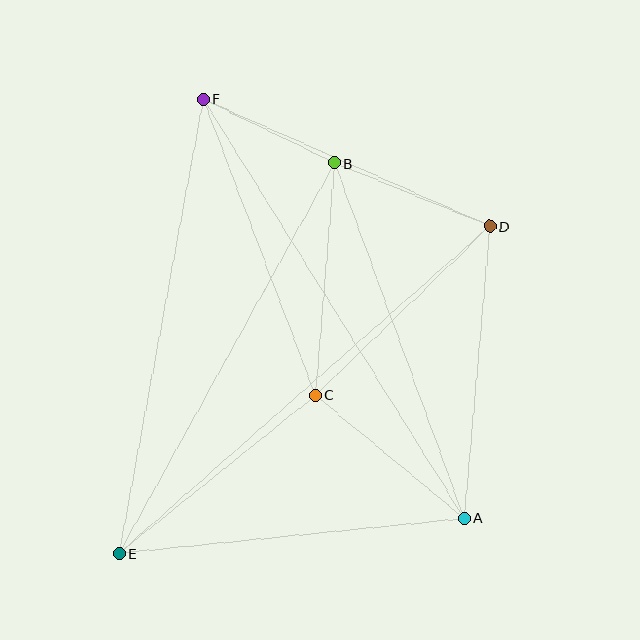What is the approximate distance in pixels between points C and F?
The distance between C and F is approximately 316 pixels.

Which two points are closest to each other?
Points B and F are closest to each other.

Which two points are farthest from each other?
Points D and E are farthest from each other.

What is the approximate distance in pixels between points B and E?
The distance between B and E is approximately 446 pixels.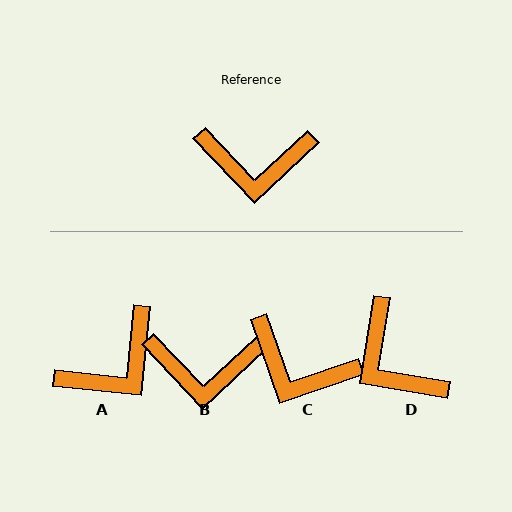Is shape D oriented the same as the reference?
No, it is off by about 53 degrees.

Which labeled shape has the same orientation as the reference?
B.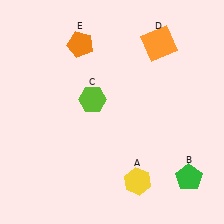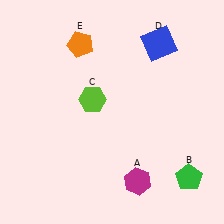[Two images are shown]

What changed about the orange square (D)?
In Image 1, D is orange. In Image 2, it changed to blue.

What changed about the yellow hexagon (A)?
In Image 1, A is yellow. In Image 2, it changed to magenta.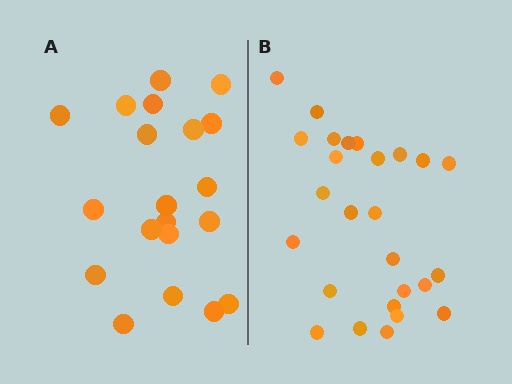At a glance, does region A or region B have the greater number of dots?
Region B (the right region) has more dots.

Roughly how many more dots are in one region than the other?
Region B has about 6 more dots than region A.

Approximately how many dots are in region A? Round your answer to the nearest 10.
About 20 dots.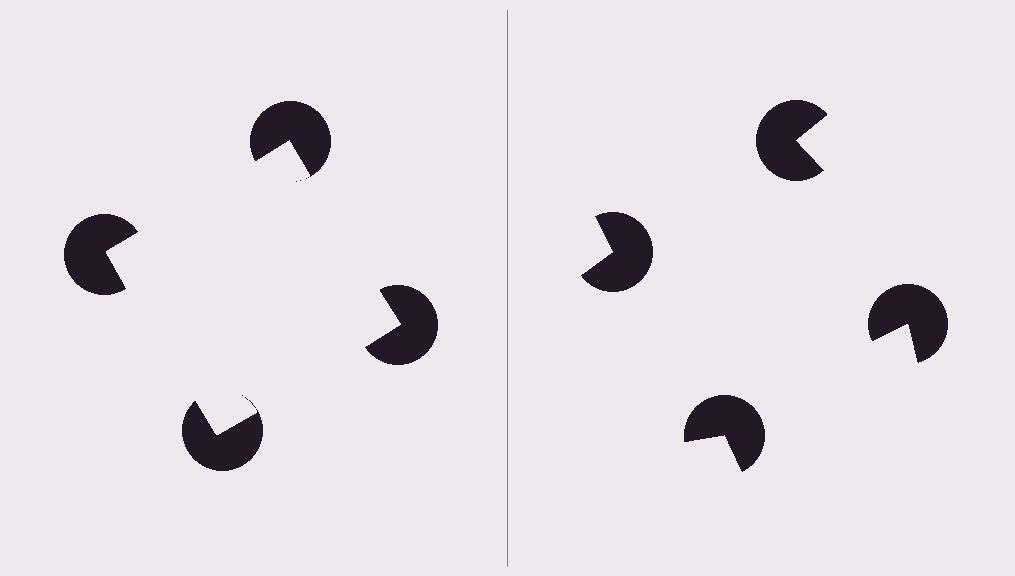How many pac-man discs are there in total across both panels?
8 — 4 on each side.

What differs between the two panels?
The pac-man discs are positioned identically on both sides; only the wedge orientations differ. On the left they align to a square; on the right they are misaligned.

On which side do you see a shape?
An illusory square appears on the left side. On the right side the wedge cuts are rotated, so no coherent shape forms.